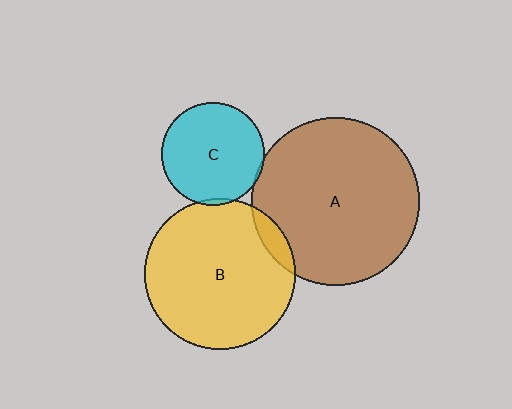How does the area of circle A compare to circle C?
Approximately 2.7 times.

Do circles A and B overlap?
Yes.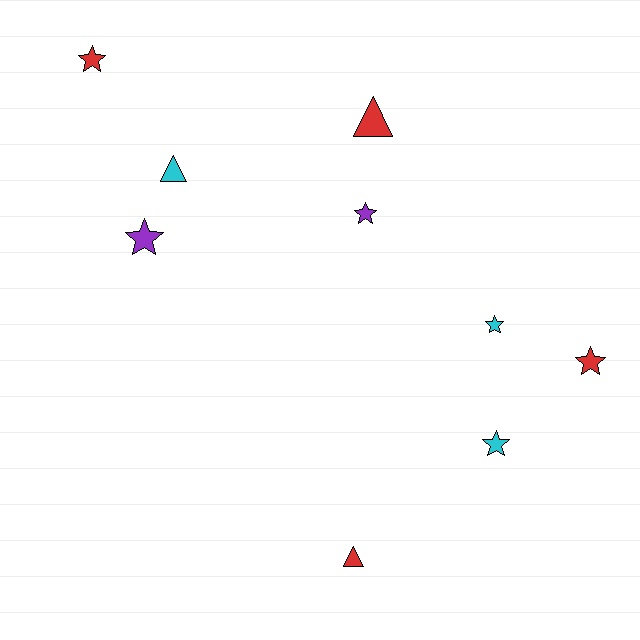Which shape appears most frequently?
Star, with 6 objects.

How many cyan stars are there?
There are 2 cyan stars.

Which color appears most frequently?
Red, with 4 objects.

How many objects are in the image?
There are 9 objects.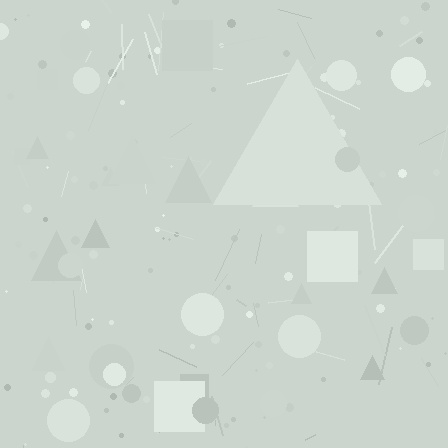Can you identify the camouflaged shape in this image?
The camouflaged shape is a triangle.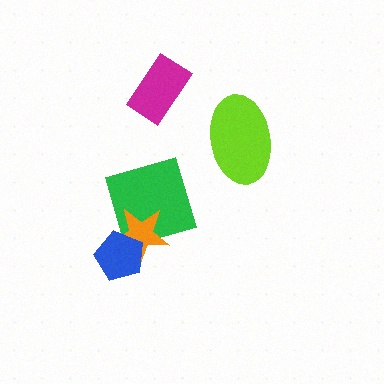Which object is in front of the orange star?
The blue pentagon is in front of the orange star.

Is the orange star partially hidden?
Yes, it is partially covered by another shape.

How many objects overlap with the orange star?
2 objects overlap with the orange star.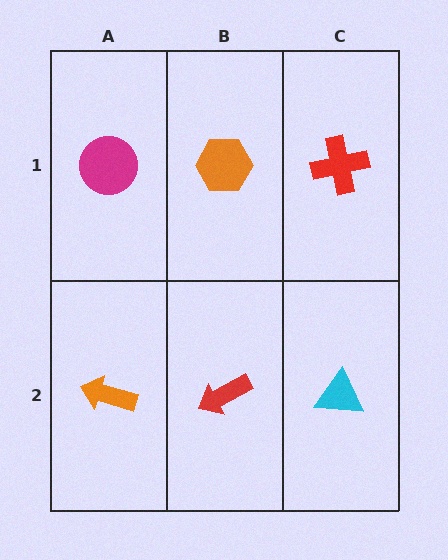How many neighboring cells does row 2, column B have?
3.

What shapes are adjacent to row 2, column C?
A red cross (row 1, column C), a red arrow (row 2, column B).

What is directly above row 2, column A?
A magenta circle.